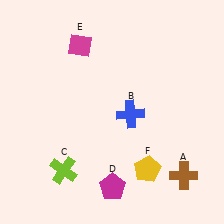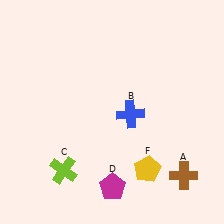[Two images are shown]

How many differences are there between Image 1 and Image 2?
There is 1 difference between the two images.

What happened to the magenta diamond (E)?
The magenta diamond (E) was removed in Image 2. It was in the top-left area of Image 1.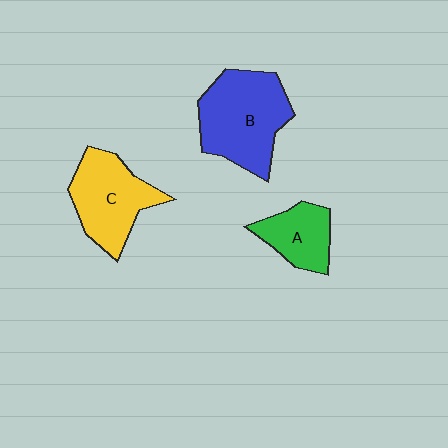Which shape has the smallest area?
Shape A (green).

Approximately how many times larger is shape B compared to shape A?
Approximately 1.9 times.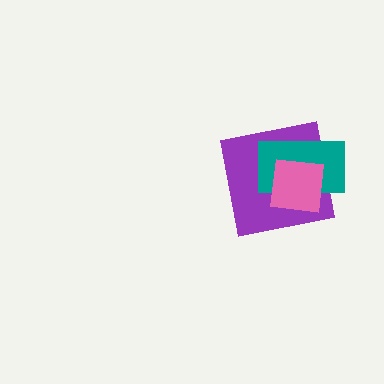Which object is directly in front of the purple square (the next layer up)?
The teal rectangle is directly in front of the purple square.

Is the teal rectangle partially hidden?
Yes, it is partially covered by another shape.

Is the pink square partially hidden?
No, no other shape covers it.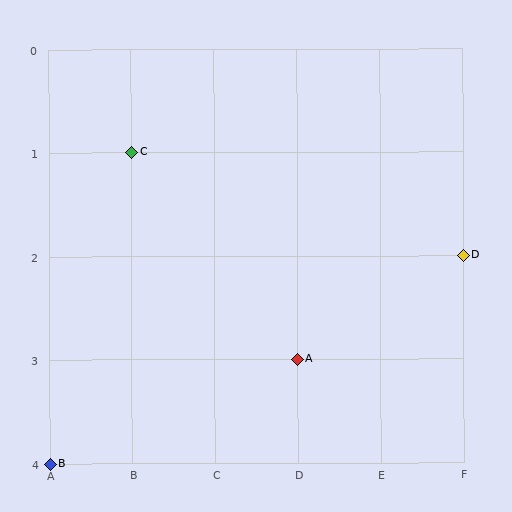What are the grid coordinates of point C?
Point C is at grid coordinates (B, 1).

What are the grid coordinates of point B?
Point B is at grid coordinates (A, 4).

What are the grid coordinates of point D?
Point D is at grid coordinates (F, 2).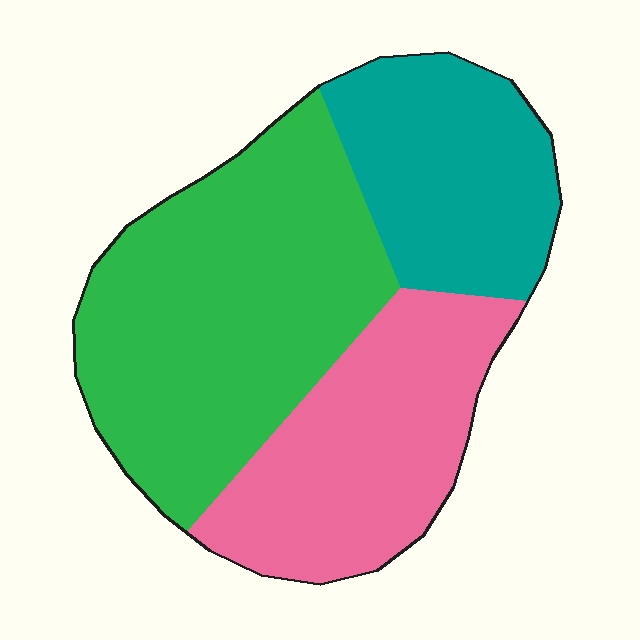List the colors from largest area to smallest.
From largest to smallest: green, pink, teal.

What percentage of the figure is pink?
Pink takes up between a sixth and a third of the figure.